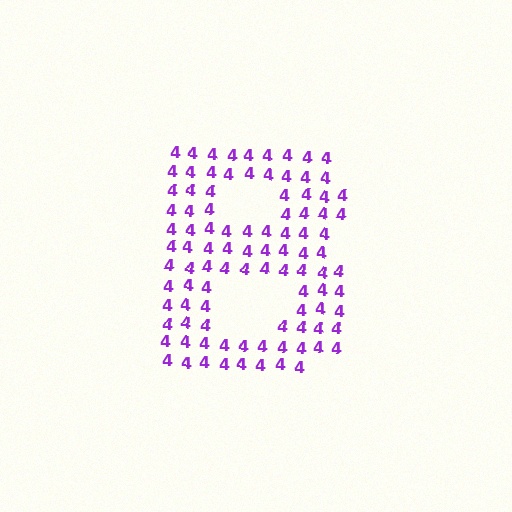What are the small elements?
The small elements are digit 4's.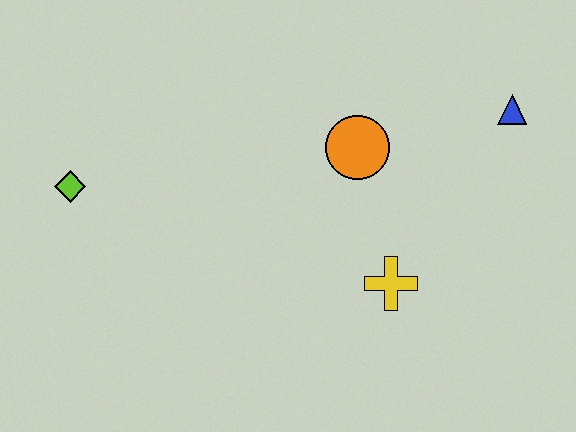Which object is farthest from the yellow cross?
The lime diamond is farthest from the yellow cross.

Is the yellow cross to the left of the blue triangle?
Yes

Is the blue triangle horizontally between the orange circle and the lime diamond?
No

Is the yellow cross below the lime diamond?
Yes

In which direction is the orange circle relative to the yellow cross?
The orange circle is above the yellow cross.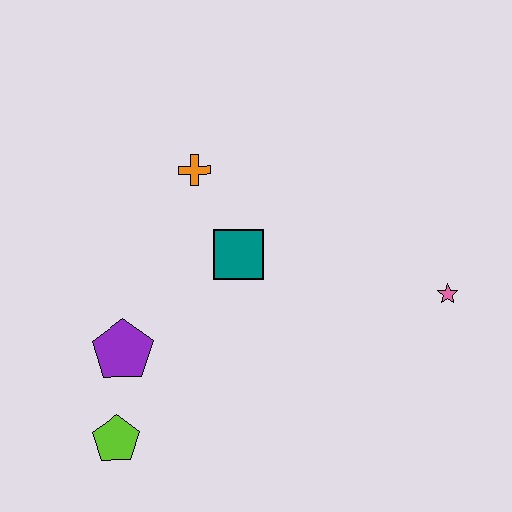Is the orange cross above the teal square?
Yes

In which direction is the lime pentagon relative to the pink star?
The lime pentagon is to the left of the pink star.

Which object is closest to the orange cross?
The teal square is closest to the orange cross.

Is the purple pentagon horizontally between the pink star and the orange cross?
No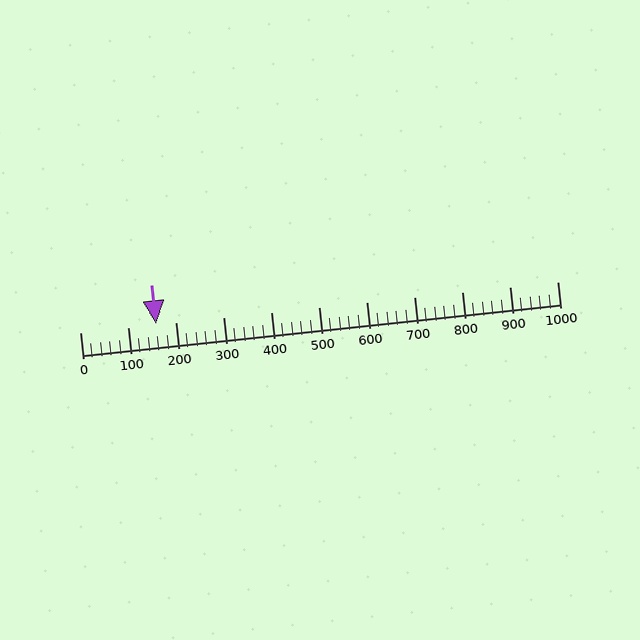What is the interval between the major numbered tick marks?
The major tick marks are spaced 100 units apart.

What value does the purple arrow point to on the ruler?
The purple arrow points to approximately 160.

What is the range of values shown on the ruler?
The ruler shows values from 0 to 1000.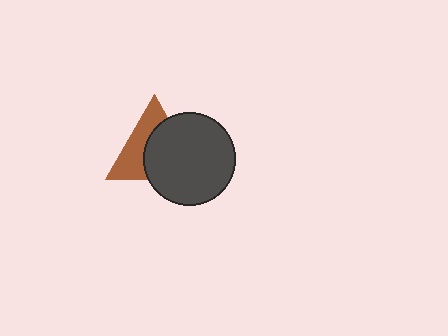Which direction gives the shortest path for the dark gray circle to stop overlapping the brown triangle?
Moving toward the lower-right gives the shortest separation.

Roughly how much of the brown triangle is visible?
About half of it is visible (roughly 45%).